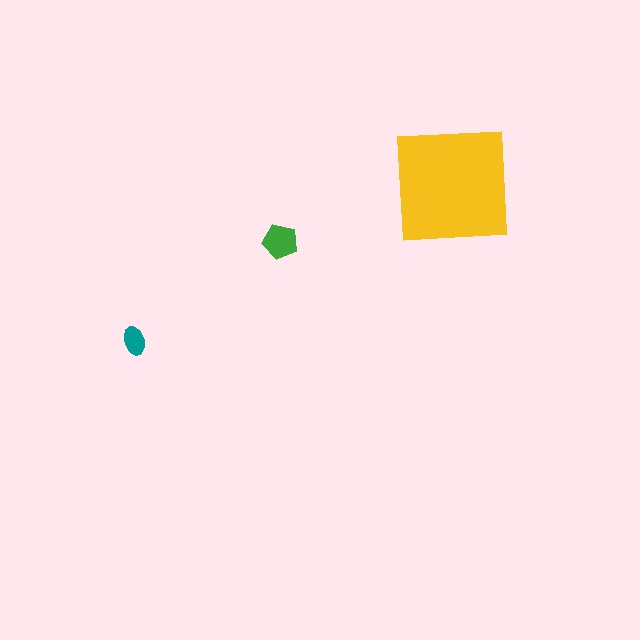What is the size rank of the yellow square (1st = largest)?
1st.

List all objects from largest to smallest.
The yellow square, the green pentagon, the teal ellipse.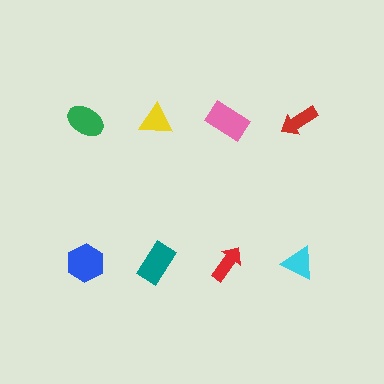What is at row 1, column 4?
A red arrow.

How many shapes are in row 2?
4 shapes.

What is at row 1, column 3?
A pink rectangle.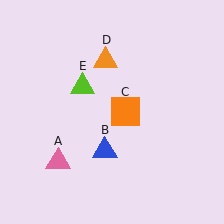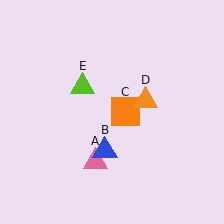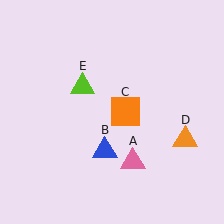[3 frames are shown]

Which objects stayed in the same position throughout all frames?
Blue triangle (object B) and orange square (object C) and lime triangle (object E) remained stationary.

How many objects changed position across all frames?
2 objects changed position: pink triangle (object A), orange triangle (object D).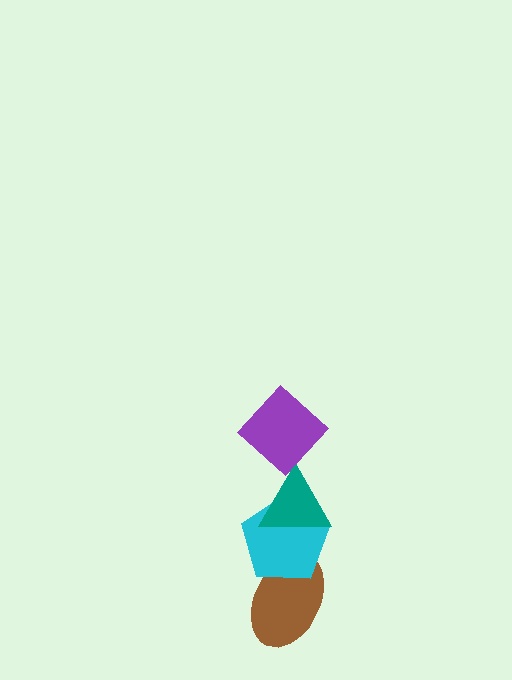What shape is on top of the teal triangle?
The purple diamond is on top of the teal triangle.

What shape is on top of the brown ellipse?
The cyan pentagon is on top of the brown ellipse.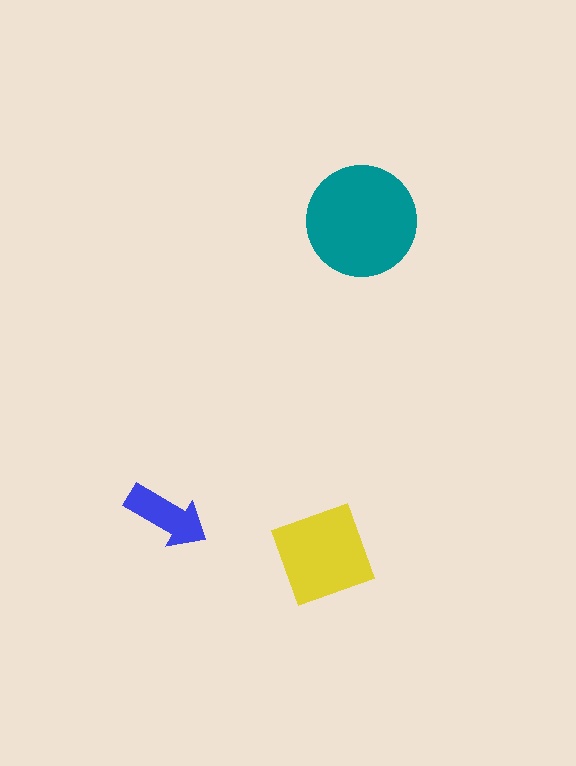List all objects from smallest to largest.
The blue arrow, the yellow diamond, the teal circle.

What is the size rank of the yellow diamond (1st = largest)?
2nd.